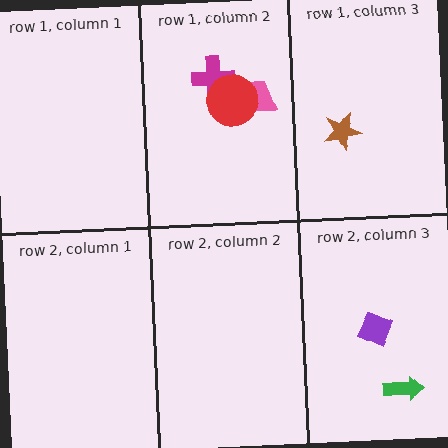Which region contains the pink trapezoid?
The row 1, column 2 region.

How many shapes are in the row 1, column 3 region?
1.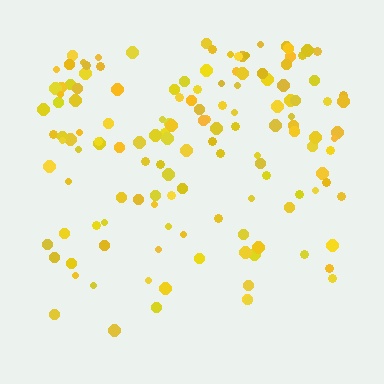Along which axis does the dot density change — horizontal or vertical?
Vertical.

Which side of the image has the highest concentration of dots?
The top.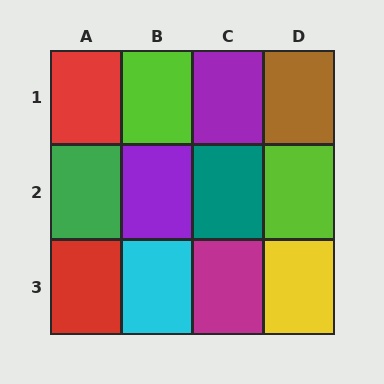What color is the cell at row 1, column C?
Purple.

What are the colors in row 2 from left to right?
Green, purple, teal, lime.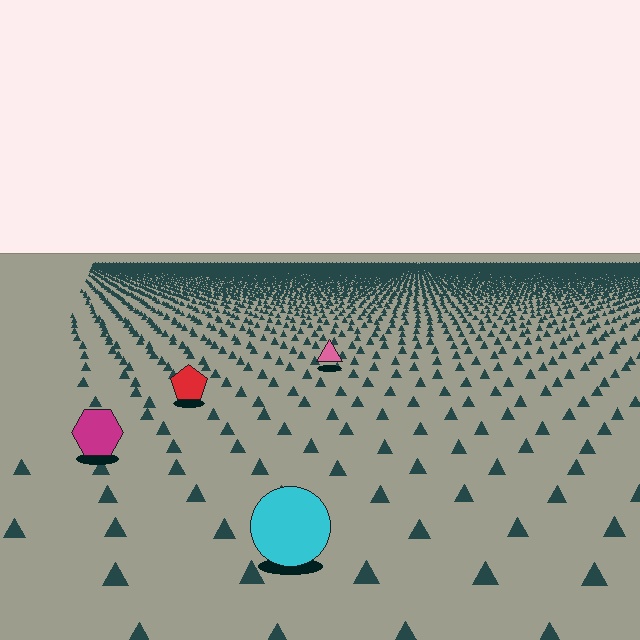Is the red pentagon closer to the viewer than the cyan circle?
No. The cyan circle is closer — you can tell from the texture gradient: the ground texture is coarser near it.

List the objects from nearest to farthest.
From nearest to farthest: the cyan circle, the magenta hexagon, the red pentagon, the pink triangle.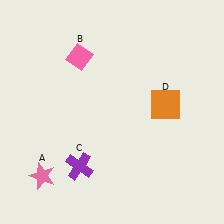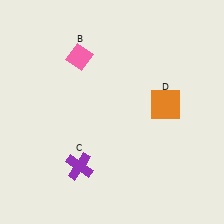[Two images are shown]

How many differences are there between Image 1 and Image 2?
There is 1 difference between the two images.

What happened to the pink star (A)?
The pink star (A) was removed in Image 2. It was in the bottom-left area of Image 1.